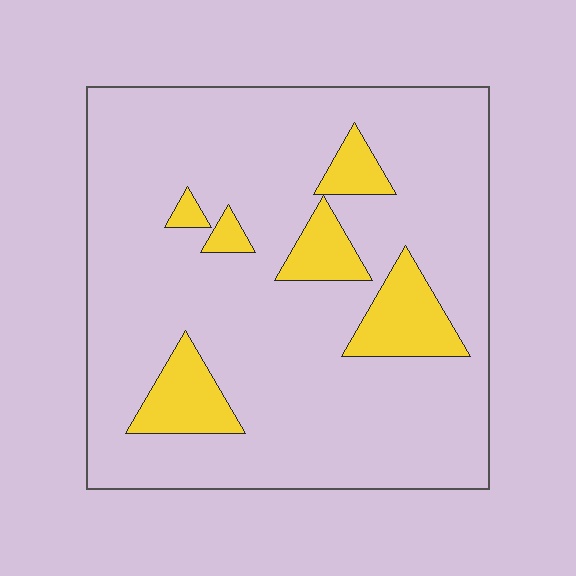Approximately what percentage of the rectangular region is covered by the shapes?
Approximately 15%.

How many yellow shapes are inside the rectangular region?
6.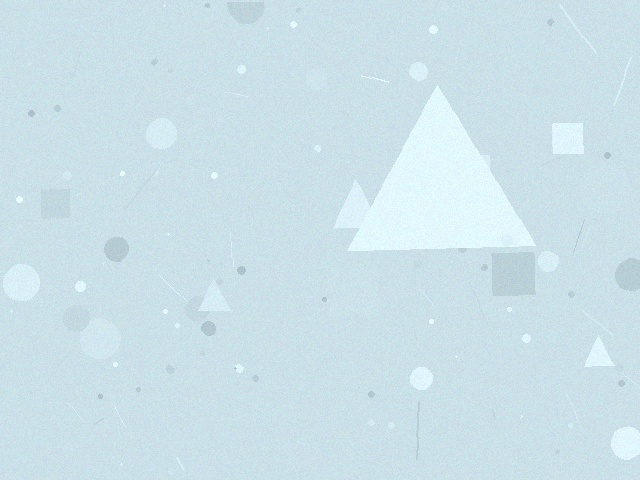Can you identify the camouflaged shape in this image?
The camouflaged shape is a triangle.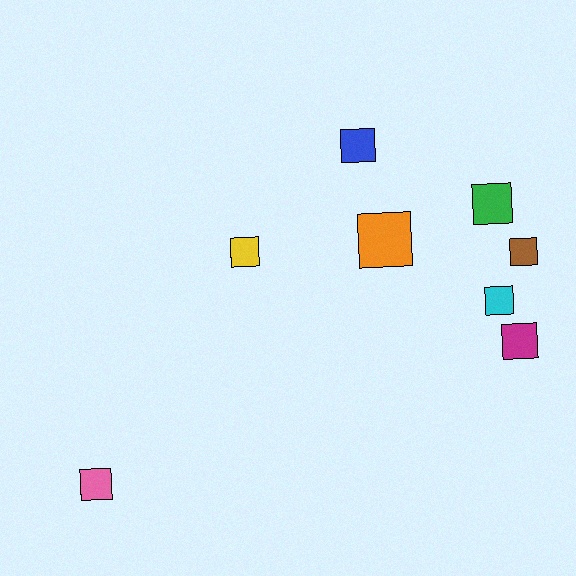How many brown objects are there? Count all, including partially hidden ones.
There is 1 brown object.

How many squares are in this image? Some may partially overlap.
There are 8 squares.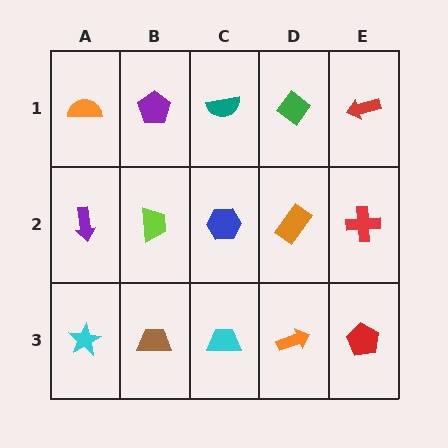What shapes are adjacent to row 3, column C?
A blue hexagon (row 2, column C), a brown trapezoid (row 3, column B), an orange arrow (row 3, column D).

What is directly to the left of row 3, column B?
A cyan star.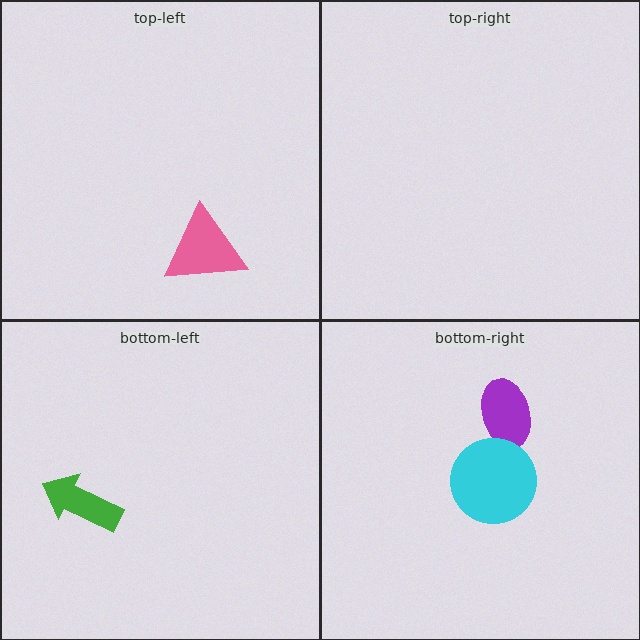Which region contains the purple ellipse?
The bottom-right region.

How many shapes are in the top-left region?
1.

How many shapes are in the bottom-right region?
2.